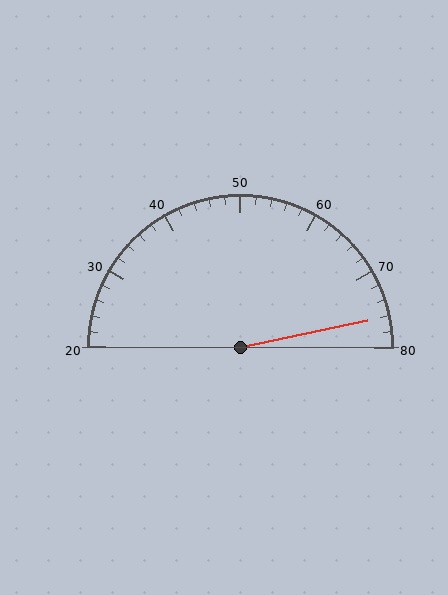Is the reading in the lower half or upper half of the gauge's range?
The reading is in the upper half of the range (20 to 80).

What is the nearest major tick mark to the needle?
The nearest major tick mark is 80.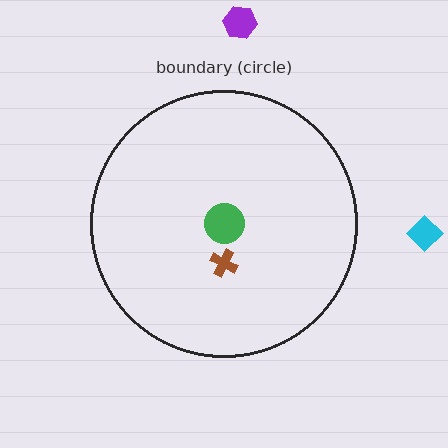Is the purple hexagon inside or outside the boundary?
Outside.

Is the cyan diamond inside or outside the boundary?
Outside.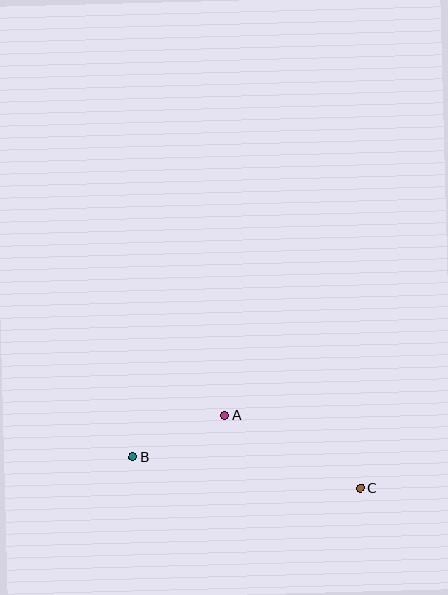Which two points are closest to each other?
Points A and B are closest to each other.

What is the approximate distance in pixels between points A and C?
The distance between A and C is approximately 154 pixels.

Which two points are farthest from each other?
Points B and C are farthest from each other.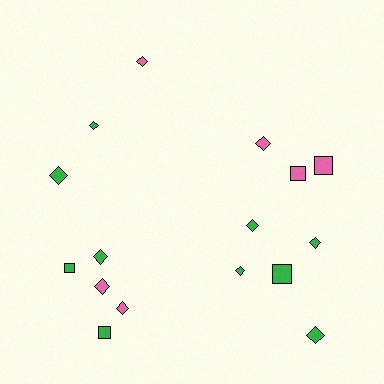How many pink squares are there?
There are 2 pink squares.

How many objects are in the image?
There are 16 objects.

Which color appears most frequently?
Green, with 10 objects.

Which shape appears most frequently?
Diamond, with 11 objects.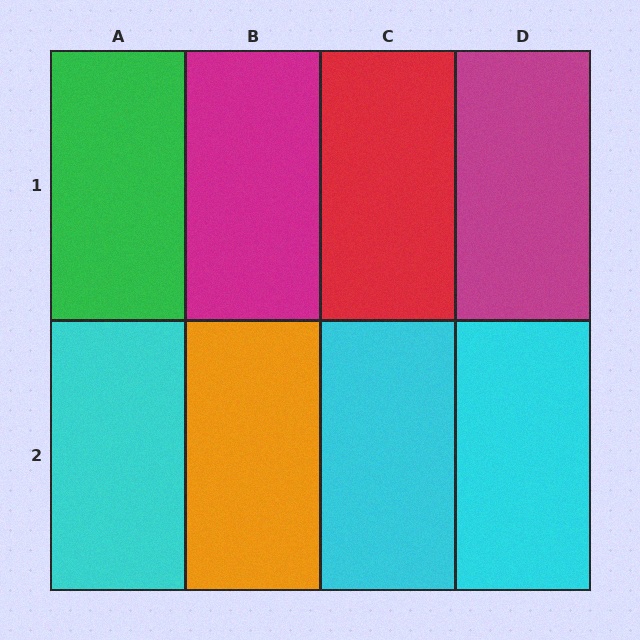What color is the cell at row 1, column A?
Green.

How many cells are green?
1 cell is green.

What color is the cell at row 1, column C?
Red.